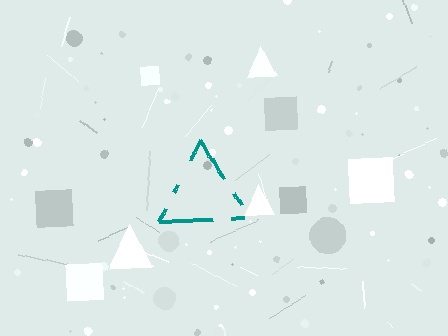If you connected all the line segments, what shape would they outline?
They would outline a triangle.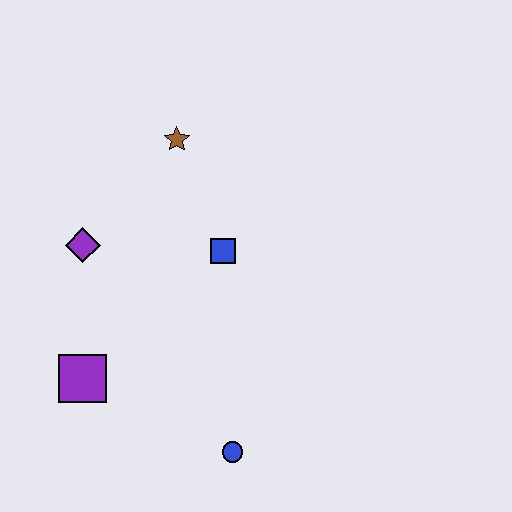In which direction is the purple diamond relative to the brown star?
The purple diamond is below the brown star.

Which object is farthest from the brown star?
The blue circle is farthest from the brown star.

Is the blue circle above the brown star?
No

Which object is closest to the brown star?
The blue square is closest to the brown star.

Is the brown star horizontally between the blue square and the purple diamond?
Yes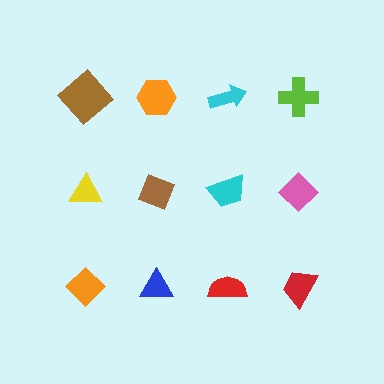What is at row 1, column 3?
A cyan arrow.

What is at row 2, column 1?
A yellow triangle.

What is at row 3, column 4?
A red trapezoid.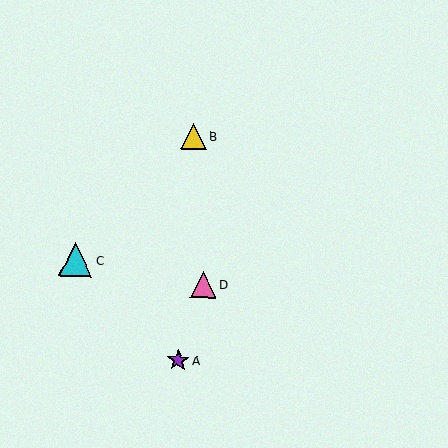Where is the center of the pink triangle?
The center of the pink triangle is at (203, 285).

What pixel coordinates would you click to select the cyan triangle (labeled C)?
Click at (75, 260) to select the cyan triangle C.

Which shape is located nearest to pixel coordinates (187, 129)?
The yellow triangle (labeled B) at (193, 136) is nearest to that location.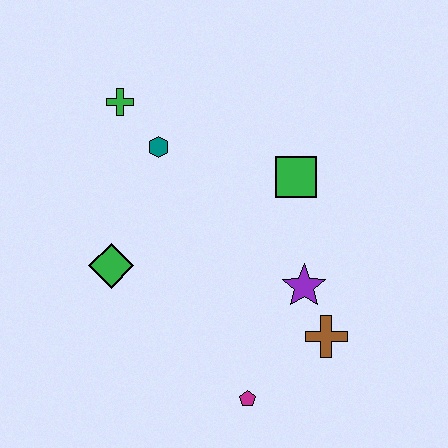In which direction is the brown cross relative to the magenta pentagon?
The brown cross is to the right of the magenta pentagon.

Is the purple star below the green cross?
Yes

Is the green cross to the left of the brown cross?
Yes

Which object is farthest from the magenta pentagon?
The green cross is farthest from the magenta pentagon.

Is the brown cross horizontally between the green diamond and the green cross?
No